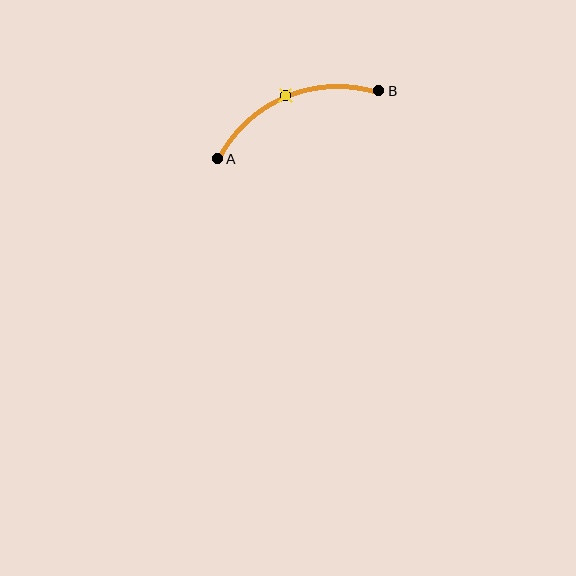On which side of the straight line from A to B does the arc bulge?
The arc bulges above the straight line connecting A and B.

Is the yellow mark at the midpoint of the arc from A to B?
Yes. The yellow mark lies on the arc at equal arc-length from both A and B — it is the arc midpoint.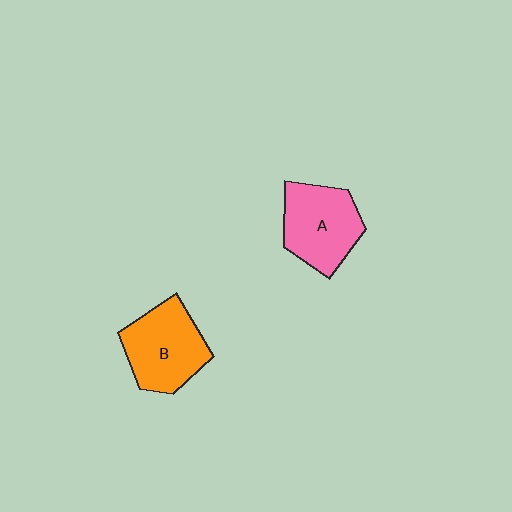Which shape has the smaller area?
Shape A (pink).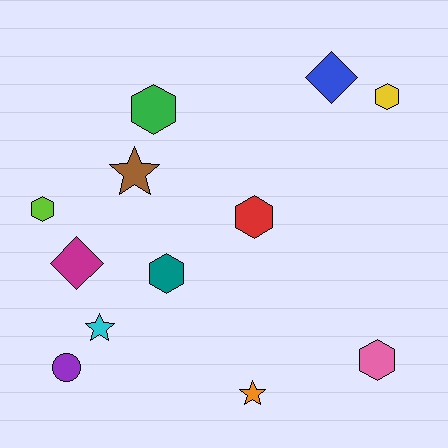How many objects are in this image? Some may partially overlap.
There are 12 objects.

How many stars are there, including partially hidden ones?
There are 3 stars.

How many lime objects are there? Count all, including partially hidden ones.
There is 1 lime object.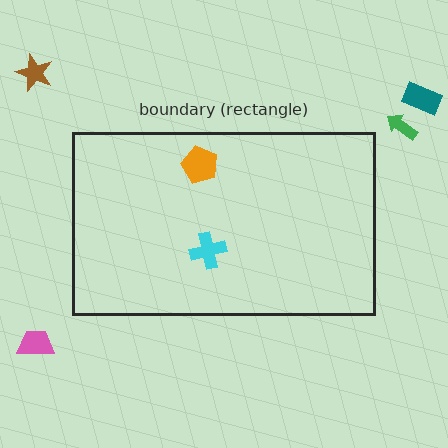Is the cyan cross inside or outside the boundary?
Inside.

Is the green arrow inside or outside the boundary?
Outside.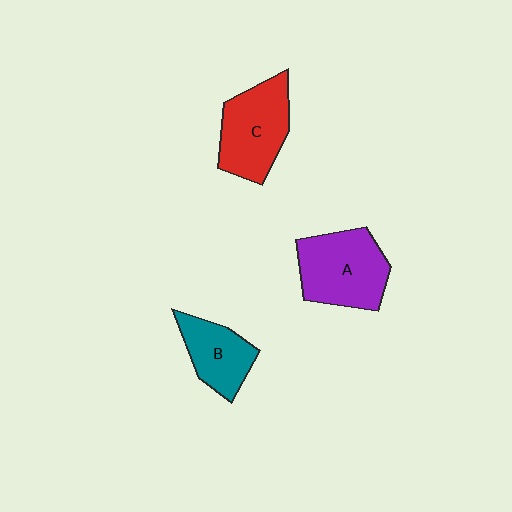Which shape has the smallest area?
Shape B (teal).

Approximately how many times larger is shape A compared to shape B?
Approximately 1.5 times.